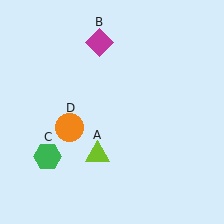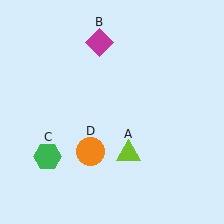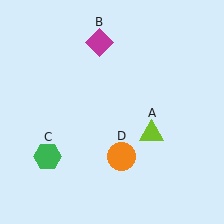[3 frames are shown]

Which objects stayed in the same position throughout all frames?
Magenta diamond (object B) and green hexagon (object C) remained stationary.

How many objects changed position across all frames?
2 objects changed position: lime triangle (object A), orange circle (object D).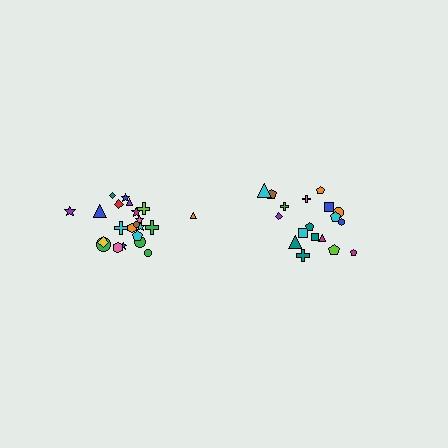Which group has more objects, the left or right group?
The left group.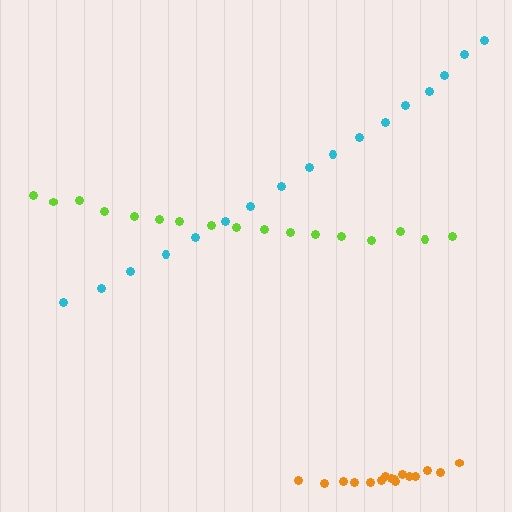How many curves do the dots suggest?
There are 3 distinct paths.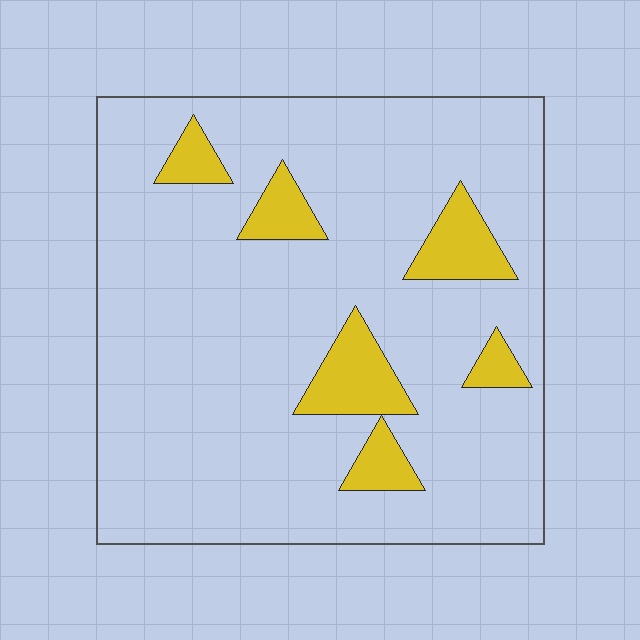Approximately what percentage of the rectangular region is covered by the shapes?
Approximately 15%.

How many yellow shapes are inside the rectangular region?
6.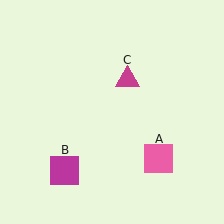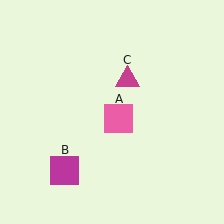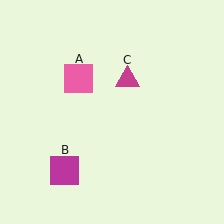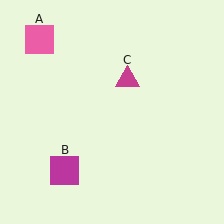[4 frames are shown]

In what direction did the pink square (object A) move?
The pink square (object A) moved up and to the left.